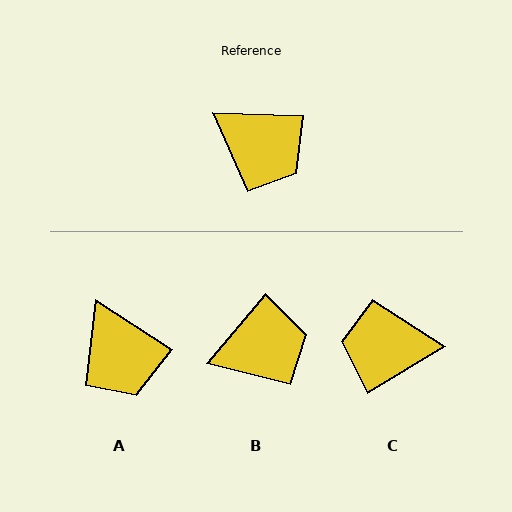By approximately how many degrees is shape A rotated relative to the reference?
Approximately 31 degrees clockwise.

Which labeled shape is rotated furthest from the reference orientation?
C, about 147 degrees away.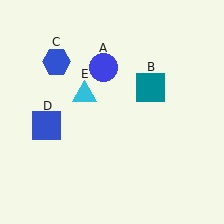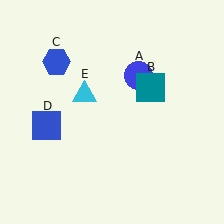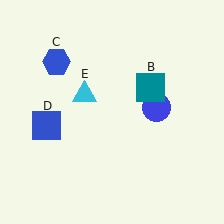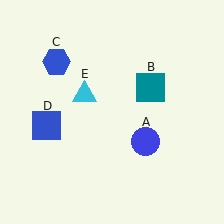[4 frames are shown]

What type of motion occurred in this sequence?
The blue circle (object A) rotated clockwise around the center of the scene.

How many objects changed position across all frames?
1 object changed position: blue circle (object A).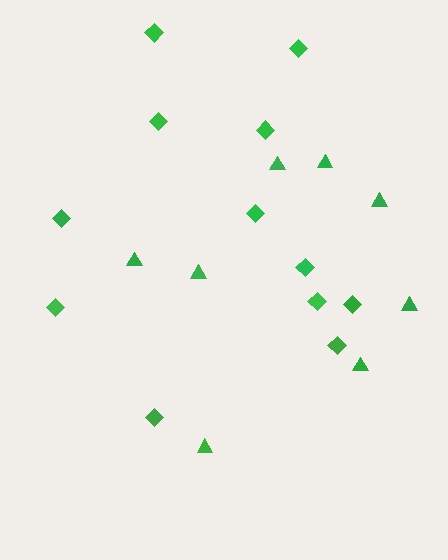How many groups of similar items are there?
There are 2 groups: one group of triangles (8) and one group of diamonds (12).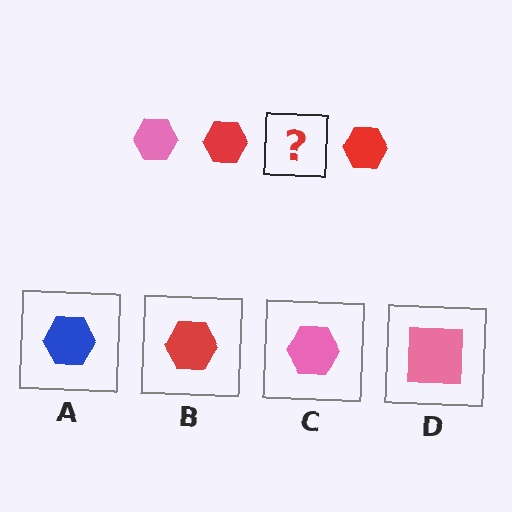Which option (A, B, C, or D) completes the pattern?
C.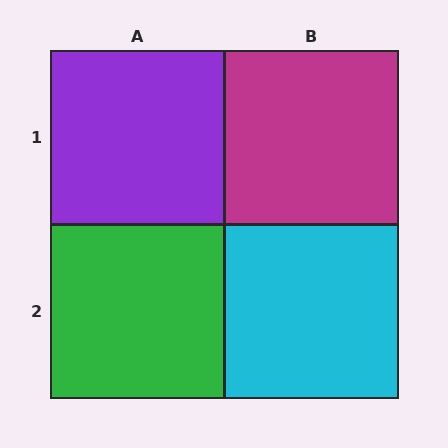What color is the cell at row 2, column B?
Cyan.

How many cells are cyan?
1 cell is cyan.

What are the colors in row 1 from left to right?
Purple, magenta.